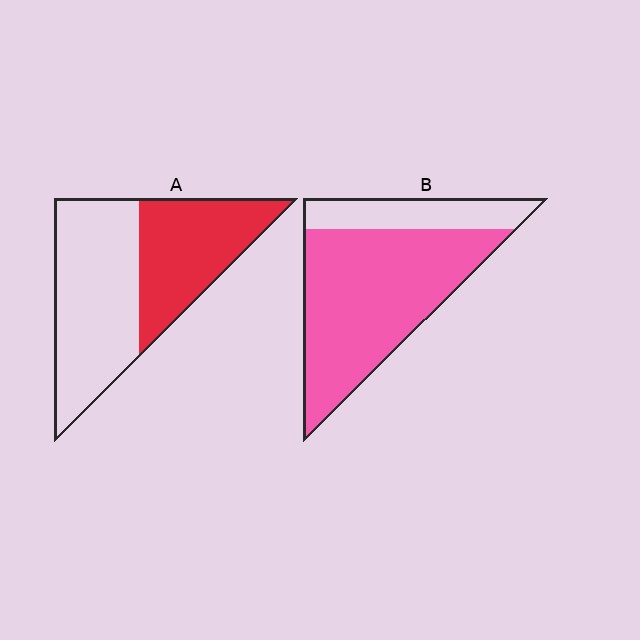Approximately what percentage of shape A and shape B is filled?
A is approximately 45% and B is approximately 75%.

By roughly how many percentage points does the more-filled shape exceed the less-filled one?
By roughly 35 percentage points (B over A).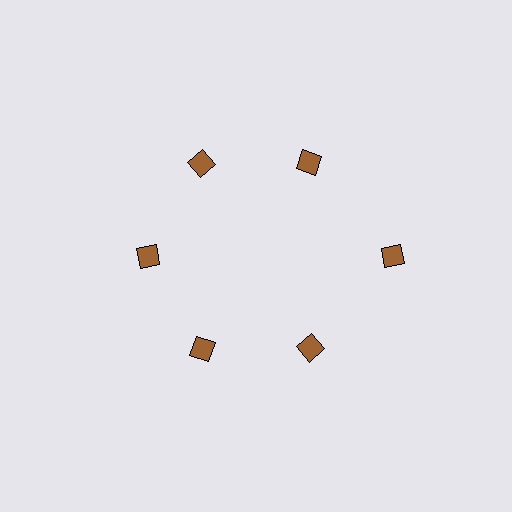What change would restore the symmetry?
The symmetry would be restored by moving it inward, back onto the ring so that all 6 diamonds sit at equal angles and equal distance from the center.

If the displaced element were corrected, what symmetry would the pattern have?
It would have 6-fold rotational symmetry — the pattern would map onto itself every 60 degrees.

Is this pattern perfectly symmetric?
No. The 6 brown diamonds are arranged in a ring, but one element near the 3 o'clock position is pushed outward from the center, breaking the 6-fold rotational symmetry.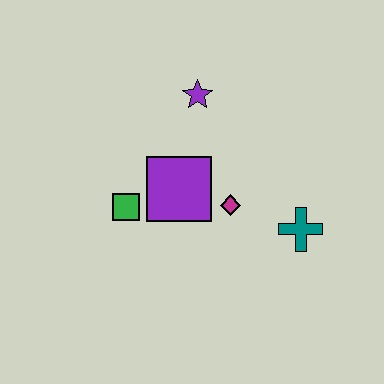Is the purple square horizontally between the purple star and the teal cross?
No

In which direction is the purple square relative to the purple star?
The purple square is below the purple star.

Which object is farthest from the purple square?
The teal cross is farthest from the purple square.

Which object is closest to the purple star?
The purple square is closest to the purple star.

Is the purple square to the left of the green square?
No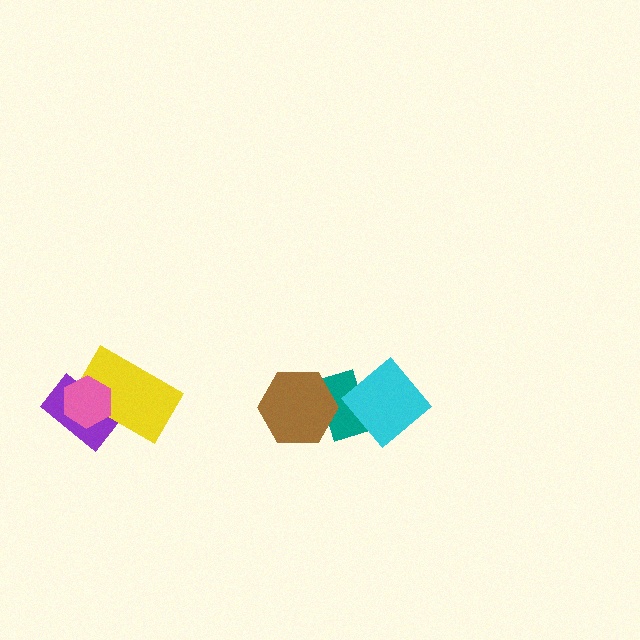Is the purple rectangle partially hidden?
Yes, it is partially covered by another shape.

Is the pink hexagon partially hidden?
No, no other shape covers it.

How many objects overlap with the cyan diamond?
1 object overlaps with the cyan diamond.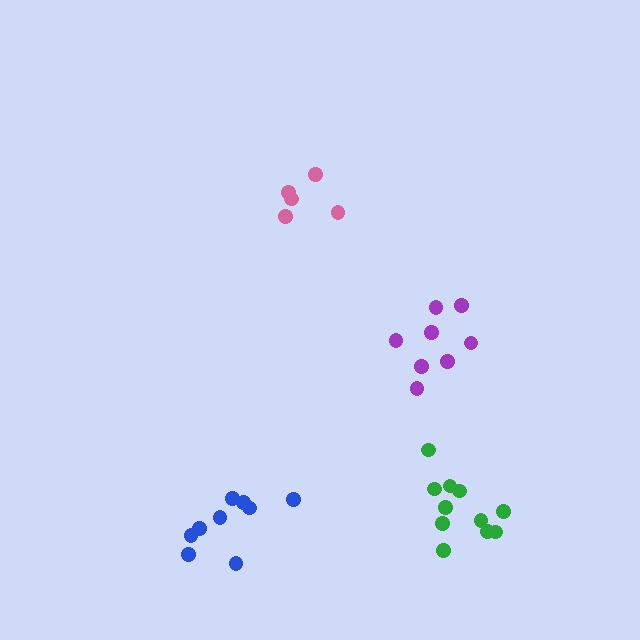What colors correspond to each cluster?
The clusters are colored: purple, pink, blue, green.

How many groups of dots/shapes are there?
There are 4 groups.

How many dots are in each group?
Group 1: 8 dots, Group 2: 5 dots, Group 3: 9 dots, Group 4: 11 dots (33 total).